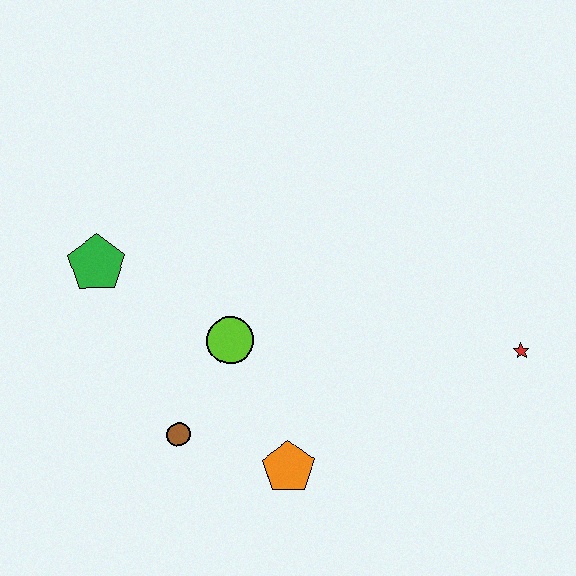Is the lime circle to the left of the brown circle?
No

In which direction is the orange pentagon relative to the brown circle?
The orange pentagon is to the right of the brown circle.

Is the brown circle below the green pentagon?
Yes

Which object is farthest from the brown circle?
The red star is farthest from the brown circle.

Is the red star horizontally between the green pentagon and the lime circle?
No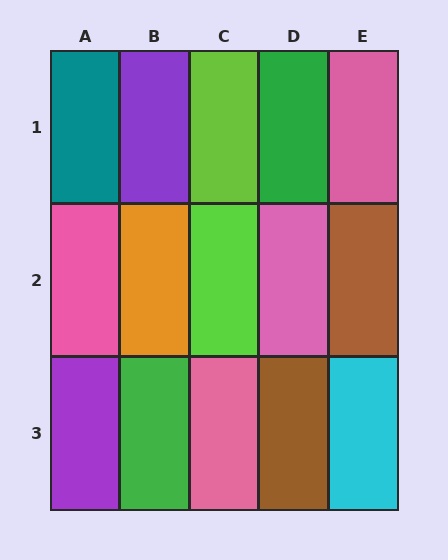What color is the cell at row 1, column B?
Purple.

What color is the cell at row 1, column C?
Lime.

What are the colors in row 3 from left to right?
Purple, green, pink, brown, cyan.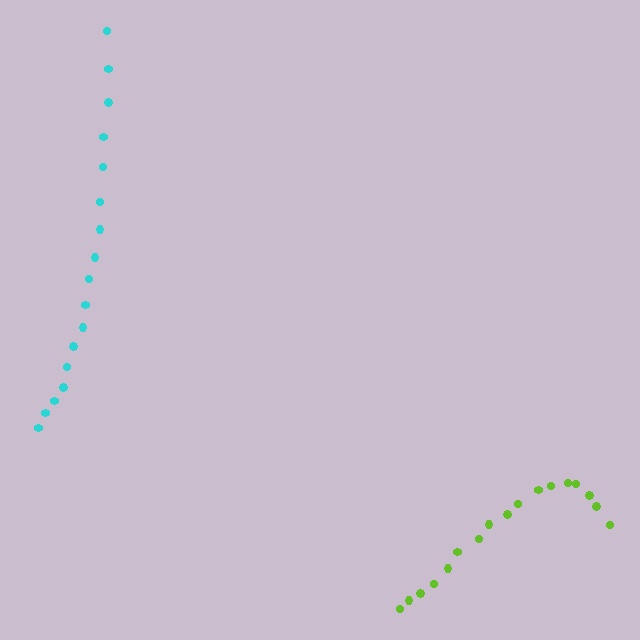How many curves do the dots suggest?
There are 2 distinct paths.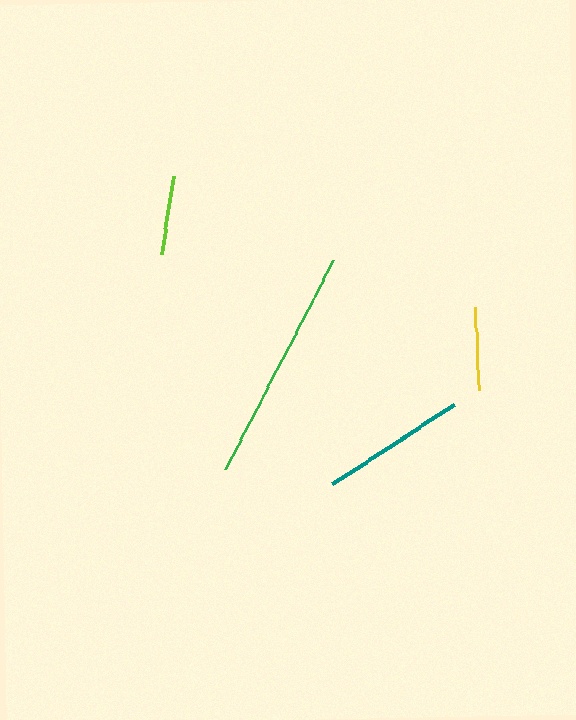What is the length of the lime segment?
The lime segment is approximately 79 pixels long.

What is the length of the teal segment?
The teal segment is approximately 146 pixels long.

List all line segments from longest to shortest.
From longest to shortest: green, teal, yellow, lime.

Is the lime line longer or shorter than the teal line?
The teal line is longer than the lime line.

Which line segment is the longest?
The green line is the longest at approximately 235 pixels.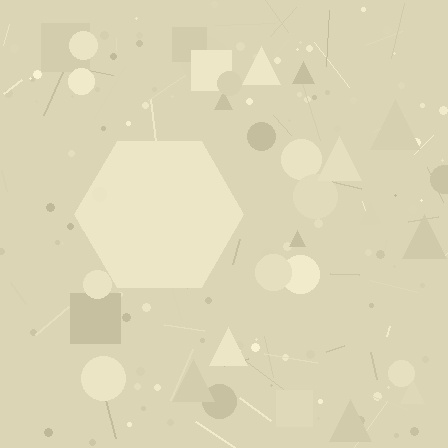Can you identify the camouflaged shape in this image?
The camouflaged shape is a hexagon.